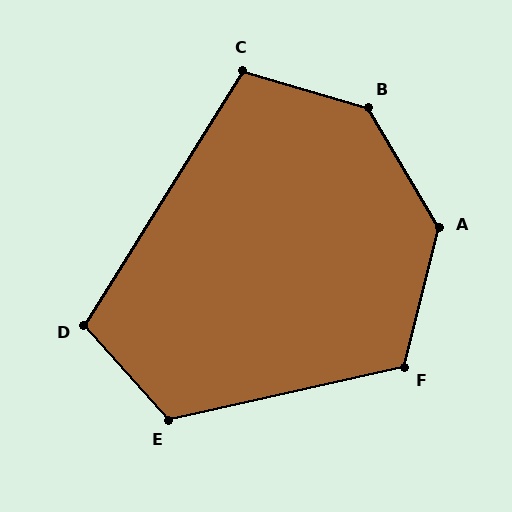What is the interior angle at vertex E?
Approximately 119 degrees (obtuse).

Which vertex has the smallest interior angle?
C, at approximately 105 degrees.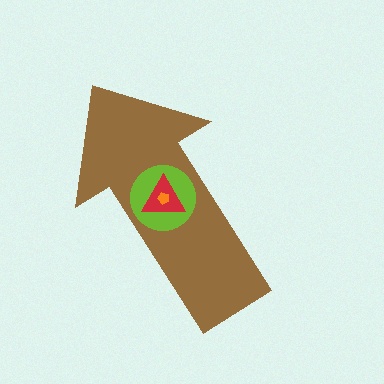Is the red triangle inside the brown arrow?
Yes.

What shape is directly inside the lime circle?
The red triangle.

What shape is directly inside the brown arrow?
The lime circle.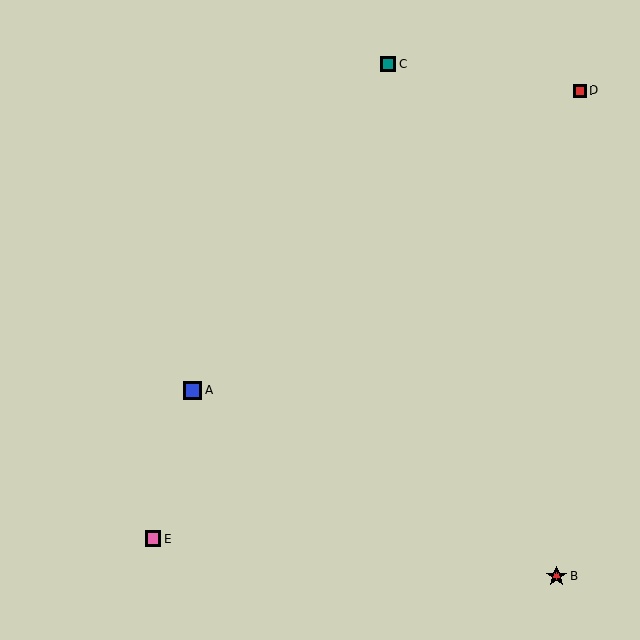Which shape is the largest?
The red star (labeled B) is the largest.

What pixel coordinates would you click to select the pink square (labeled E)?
Click at (153, 539) to select the pink square E.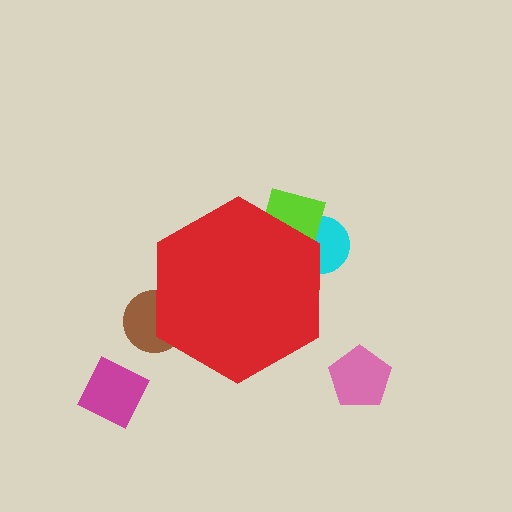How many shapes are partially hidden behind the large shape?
3 shapes are partially hidden.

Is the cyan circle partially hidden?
Yes, the cyan circle is partially hidden behind the red hexagon.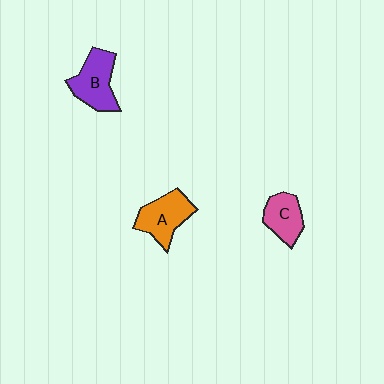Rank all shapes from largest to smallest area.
From largest to smallest: B (purple), A (orange), C (pink).